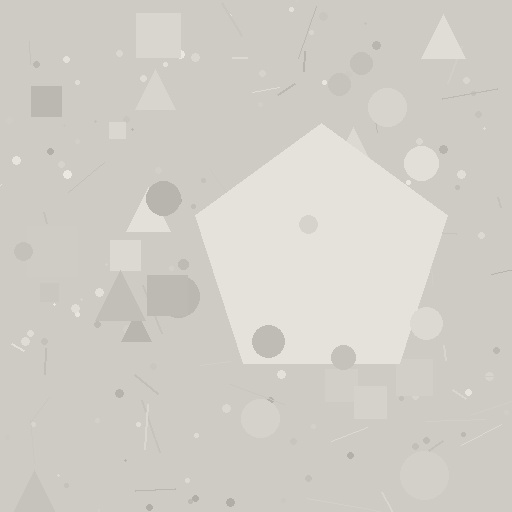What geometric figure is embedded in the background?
A pentagon is embedded in the background.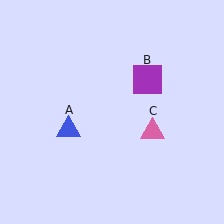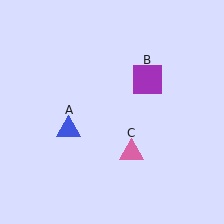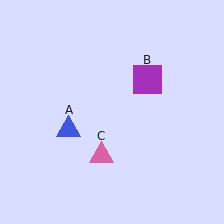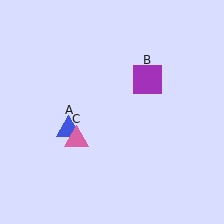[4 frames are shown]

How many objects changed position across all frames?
1 object changed position: pink triangle (object C).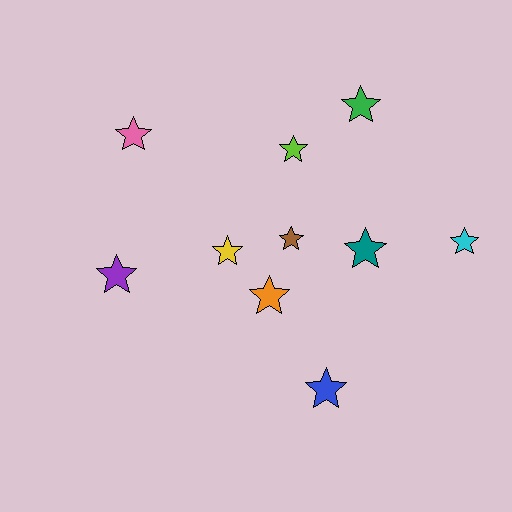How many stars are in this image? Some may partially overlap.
There are 10 stars.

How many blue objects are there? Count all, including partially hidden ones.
There is 1 blue object.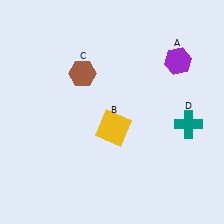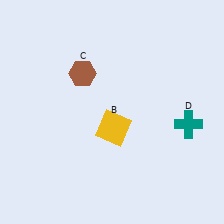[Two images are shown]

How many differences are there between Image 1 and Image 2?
There is 1 difference between the two images.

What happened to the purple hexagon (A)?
The purple hexagon (A) was removed in Image 2. It was in the top-right area of Image 1.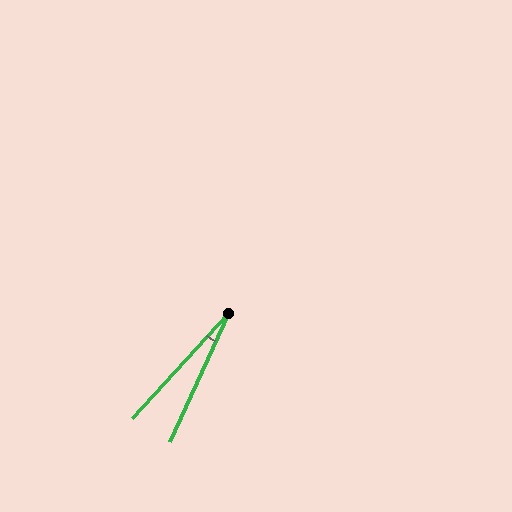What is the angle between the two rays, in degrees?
Approximately 18 degrees.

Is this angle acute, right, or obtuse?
It is acute.